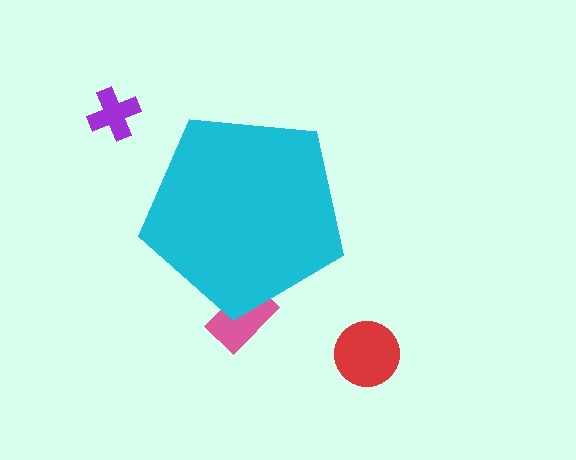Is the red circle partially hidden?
No, the red circle is fully visible.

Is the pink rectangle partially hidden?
Yes, the pink rectangle is partially hidden behind the cyan pentagon.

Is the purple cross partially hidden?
No, the purple cross is fully visible.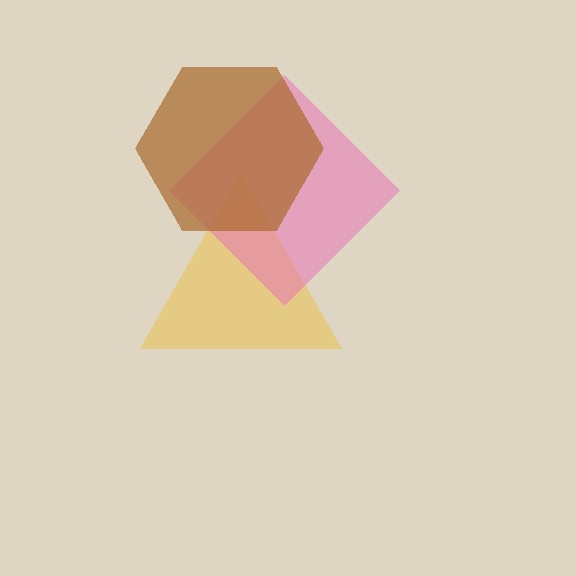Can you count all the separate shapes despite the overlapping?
Yes, there are 3 separate shapes.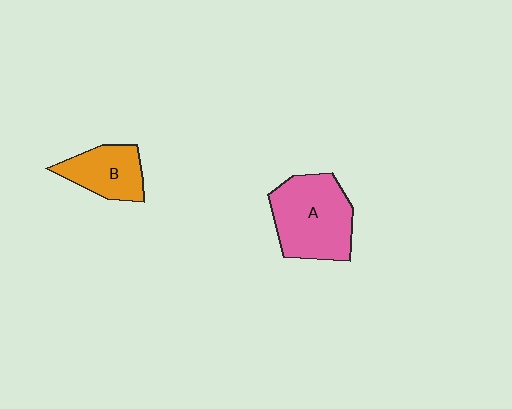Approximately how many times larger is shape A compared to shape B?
Approximately 1.7 times.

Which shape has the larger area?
Shape A (pink).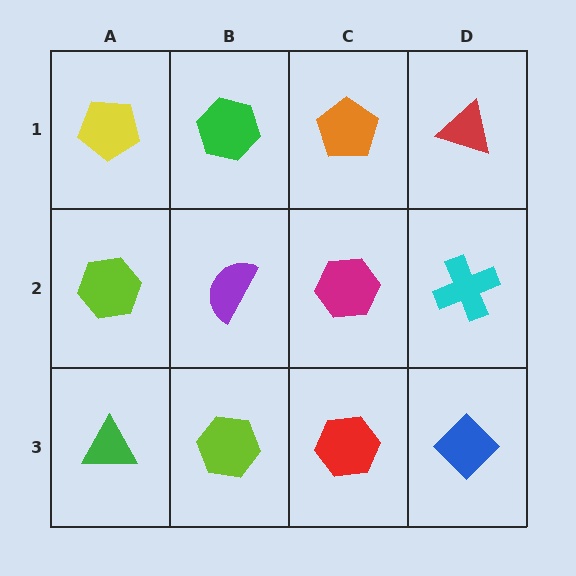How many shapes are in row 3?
4 shapes.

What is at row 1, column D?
A red triangle.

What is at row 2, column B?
A purple semicircle.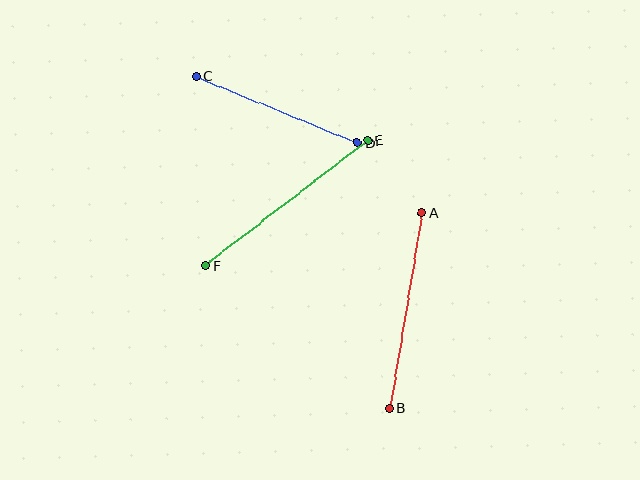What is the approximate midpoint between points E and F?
The midpoint is at approximately (287, 203) pixels.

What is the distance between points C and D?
The distance is approximately 174 pixels.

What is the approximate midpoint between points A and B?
The midpoint is at approximately (406, 311) pixels.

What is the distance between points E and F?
The distance is approximately 205 pixels.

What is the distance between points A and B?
The distance is approximately 198 pixels.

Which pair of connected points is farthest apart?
Points E and F are farthest apart.